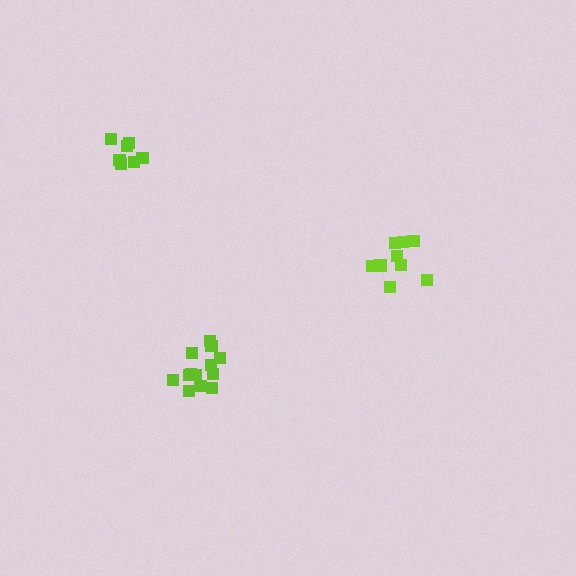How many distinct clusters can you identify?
There are 3 distinct clusters.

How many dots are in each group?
Group 1: 13 dots, Group 2: 9 dots, Group 3: 7 dots (29 total).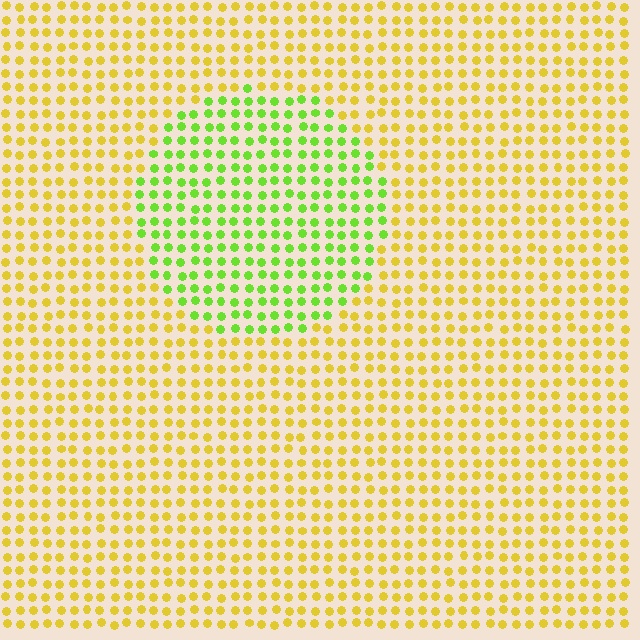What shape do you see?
I see a circle.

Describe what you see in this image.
The image is filled with small yellow elements in a uniform arrangement. A circle-shaped region is visible where the elements are tinted to a slightly different hue, forming a subtle color boundary.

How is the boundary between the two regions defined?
The boundary is defined purely by a slight shift in hue (about 47 degrees). Spacing, size, and orientation are identical on both sides.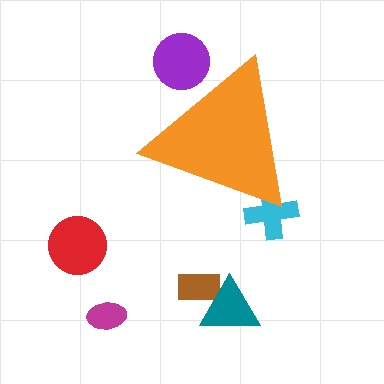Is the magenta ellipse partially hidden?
No, the magenta ellipse is fully visible.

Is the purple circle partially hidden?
Yes, the purple circle is partially hidden behind the orange triangle.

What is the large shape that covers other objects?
An orange triangle.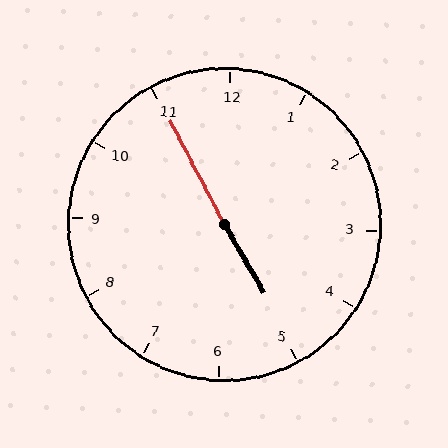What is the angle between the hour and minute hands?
Approximately 178 degrees.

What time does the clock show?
4:55.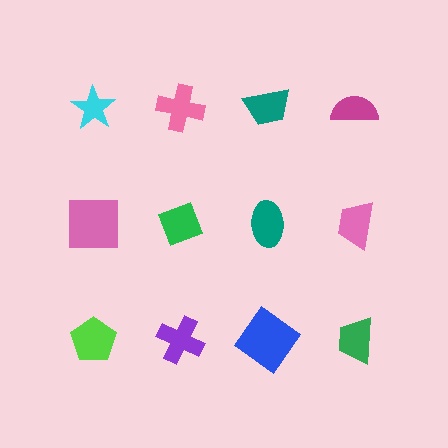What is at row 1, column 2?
A pink cross.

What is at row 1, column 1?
A cyan star.